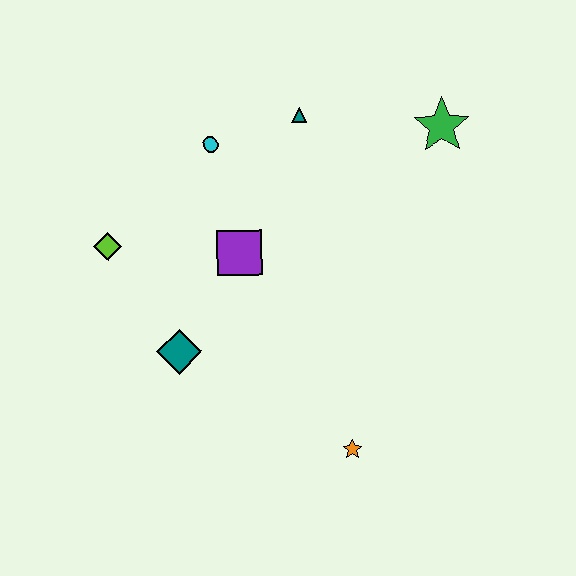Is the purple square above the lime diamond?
No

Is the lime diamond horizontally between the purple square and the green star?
No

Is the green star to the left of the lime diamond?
No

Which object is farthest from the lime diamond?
The green star is farthest from the lime diamond.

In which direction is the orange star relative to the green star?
The orange star is below the green star.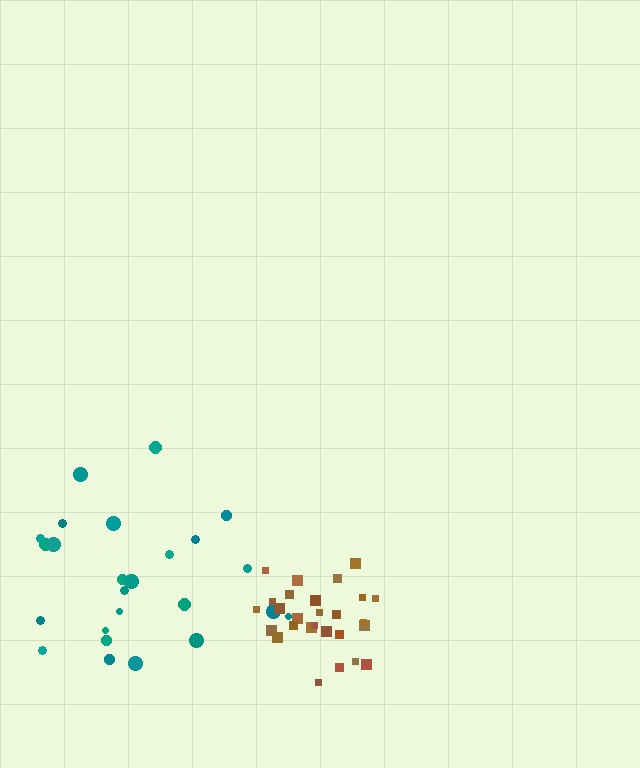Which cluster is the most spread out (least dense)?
Teal.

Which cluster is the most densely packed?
Brown.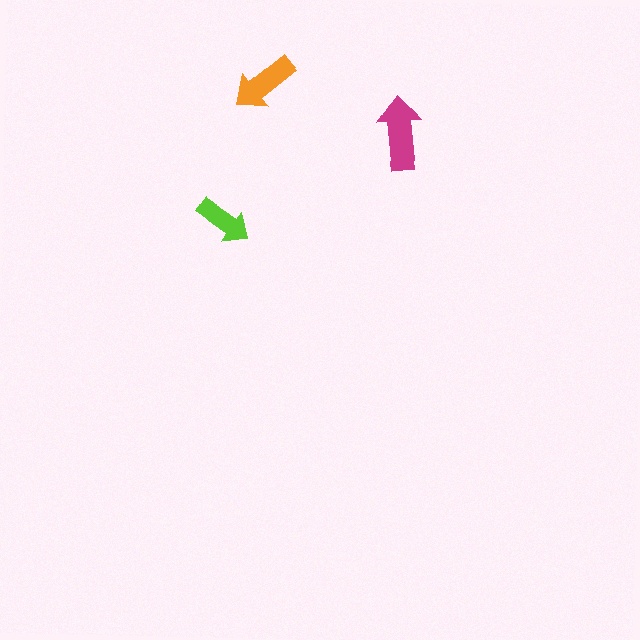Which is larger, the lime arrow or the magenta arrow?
The magenta one.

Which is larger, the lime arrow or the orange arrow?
The orange one.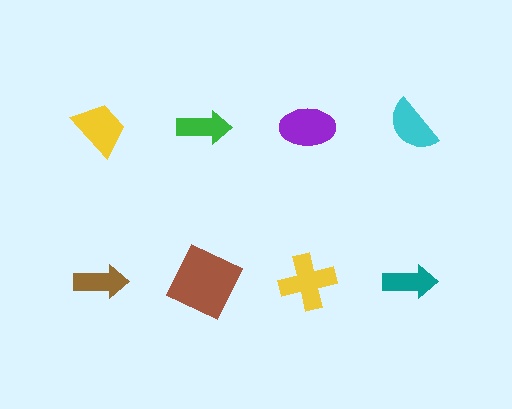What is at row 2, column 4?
A teal arrow.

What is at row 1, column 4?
A cyan semicircle.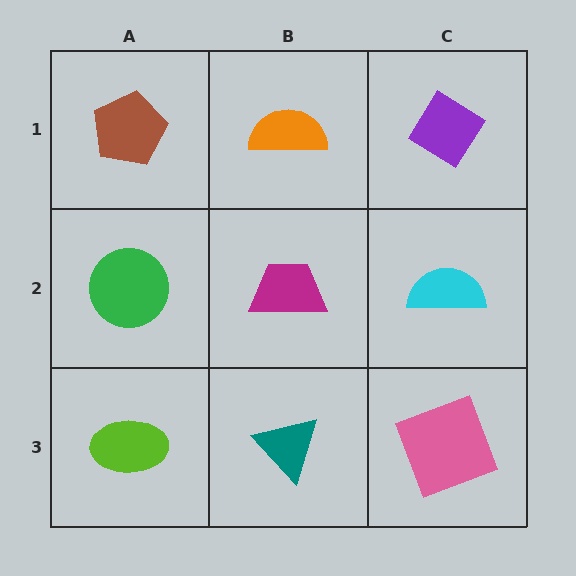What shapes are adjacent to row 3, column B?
A magenta trapezoid (row 2, column B), a lime ellipse (row 3, column A), a pink square (row 3, column C).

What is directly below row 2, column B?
A teal triangle.